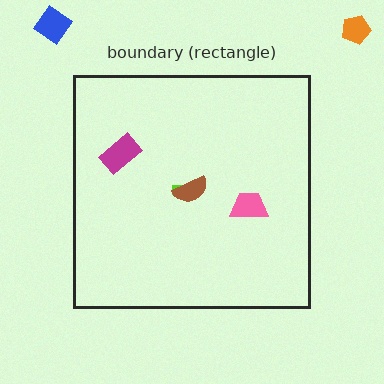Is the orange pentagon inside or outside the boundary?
Outside.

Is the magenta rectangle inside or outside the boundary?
Inside.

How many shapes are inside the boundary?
4 inside, 2 outside.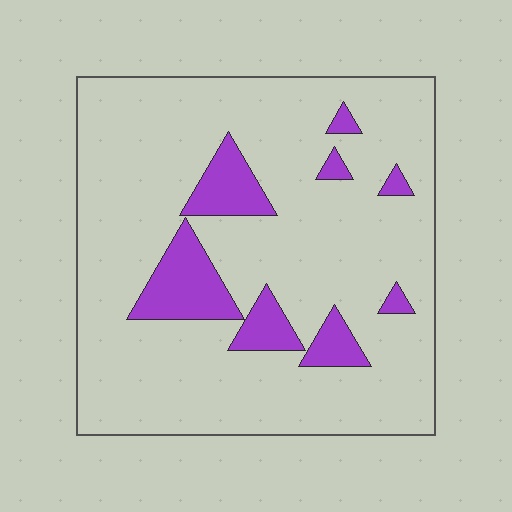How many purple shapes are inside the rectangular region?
8.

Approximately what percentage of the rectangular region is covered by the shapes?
Approximately 15%.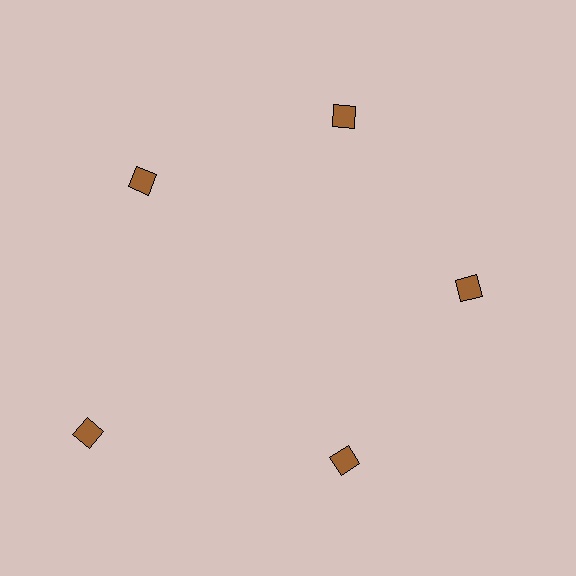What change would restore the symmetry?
The symmetry would be restored by moving it inward, back onto the ring so that all 5 diamonds sit at equal angles and equal distance from the center.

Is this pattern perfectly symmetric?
No. The 5 brown diamonds are arranged in a ring, but one element near the 8 o'clock position is pushed outward from the center, breaking the 5-fold rotational symmetry.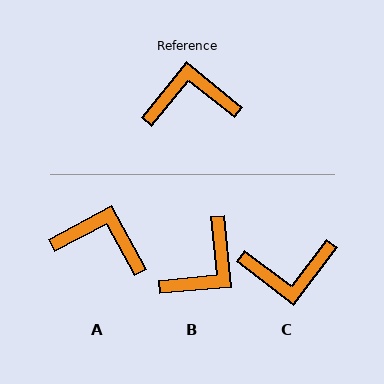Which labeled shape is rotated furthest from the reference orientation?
C, about 178 degrees away.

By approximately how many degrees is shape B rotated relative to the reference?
Approximately 136 degrees clockwise.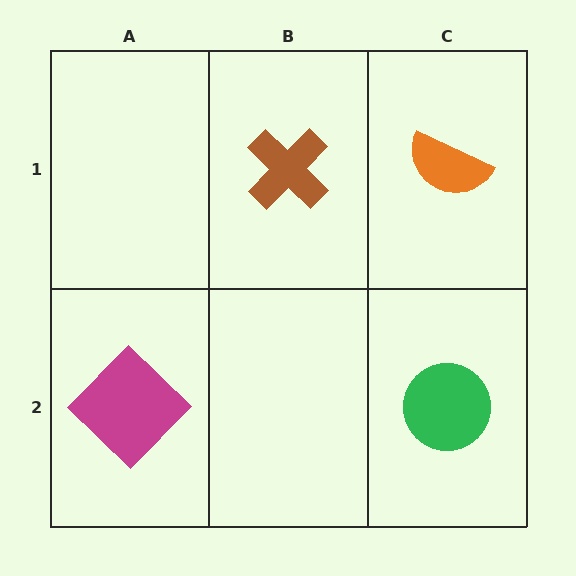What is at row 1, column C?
An orange semicircle.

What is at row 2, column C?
A green circle.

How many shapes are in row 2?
2 shapes.